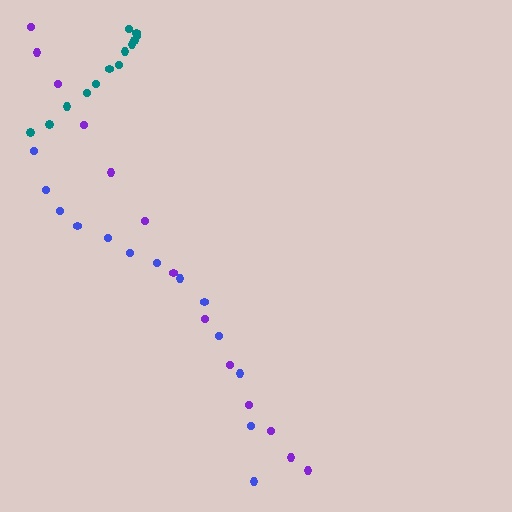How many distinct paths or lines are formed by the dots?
There are 3 distinct paths.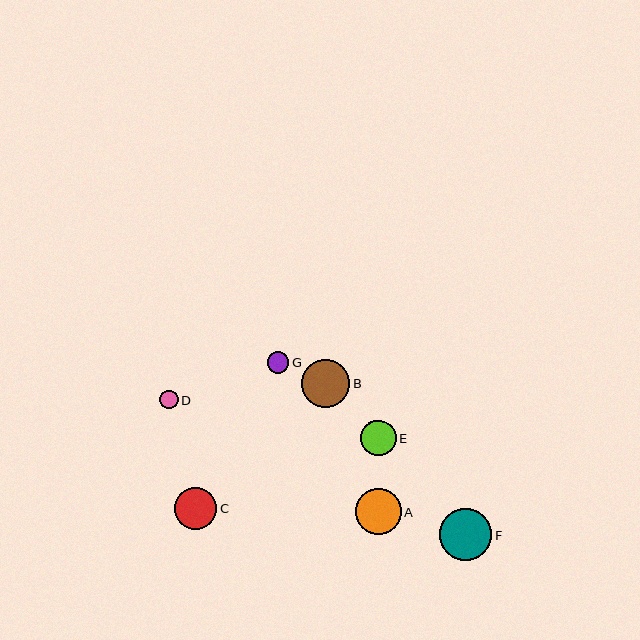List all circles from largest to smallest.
From largest to smallest: F, B, A, C, E, G, D.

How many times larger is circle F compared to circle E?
Circle F is approximately 1.5 times the size of circle E.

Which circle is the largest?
Circle F is the largest with a size of approximately 52 pixels.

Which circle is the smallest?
Circle D is the smallest with a size of approximately 19 pixels.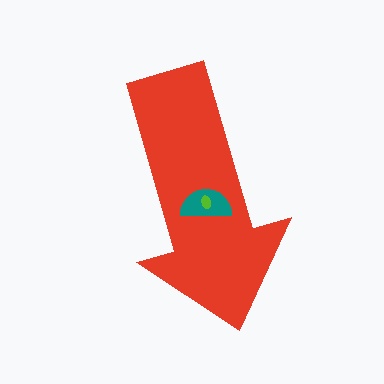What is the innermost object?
The lime ellipse.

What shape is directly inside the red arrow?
The teal semicircle.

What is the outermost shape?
The red arrow.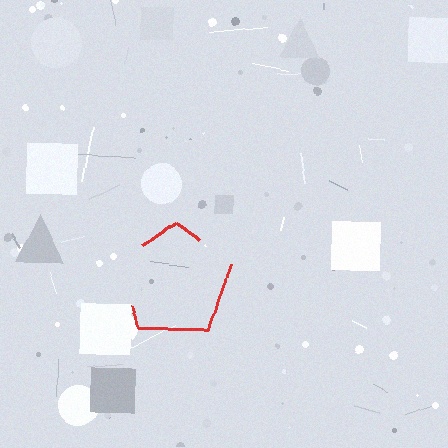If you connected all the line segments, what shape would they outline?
They would outline a pentagon.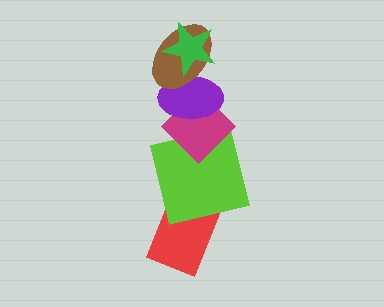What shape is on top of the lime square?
The magenta diamond is on top of the lime square.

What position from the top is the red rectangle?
The red rectangle is 6th from the top.